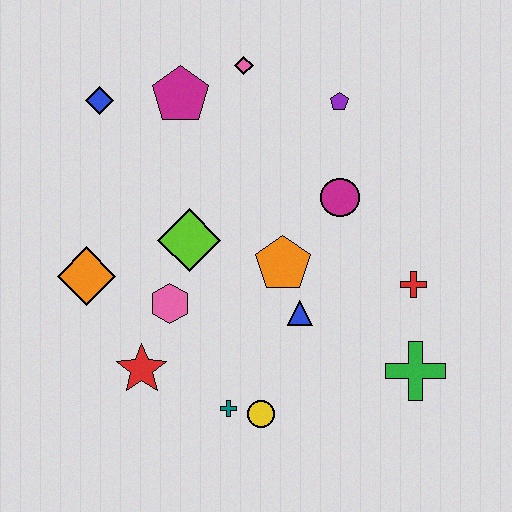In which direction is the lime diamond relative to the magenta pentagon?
The lime diamond is below the magenta pentagon.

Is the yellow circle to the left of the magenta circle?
Yes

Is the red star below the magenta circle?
Yes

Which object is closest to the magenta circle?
The orange pentagon is closest to the magenta circle.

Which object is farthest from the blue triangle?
The blue diamond is farthest from the blue triangle.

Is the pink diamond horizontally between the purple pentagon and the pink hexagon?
Yes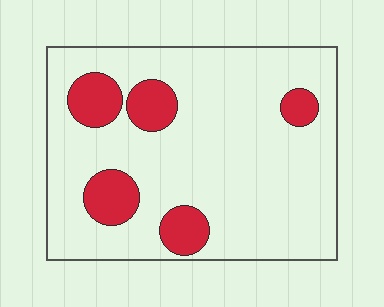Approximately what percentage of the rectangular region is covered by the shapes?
Approximately 15%.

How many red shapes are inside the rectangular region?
5.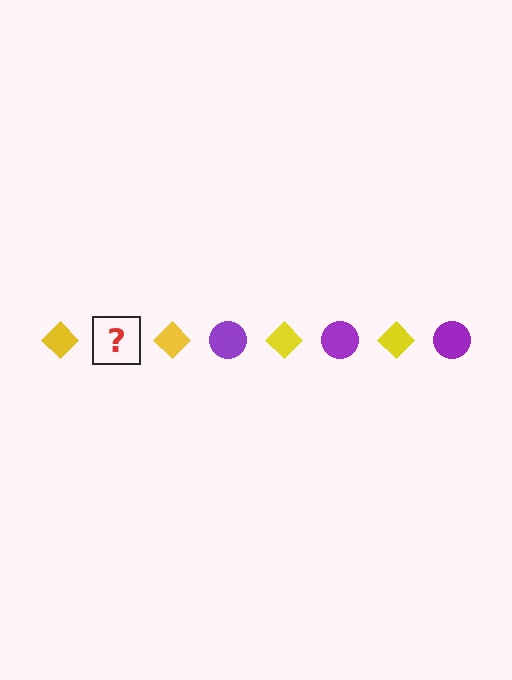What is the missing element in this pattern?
The missing element is a purple circle.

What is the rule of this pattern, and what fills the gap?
The rule is that the pattern alternates between yellow diamond and purple circle. The gap should be filled with a purple circle.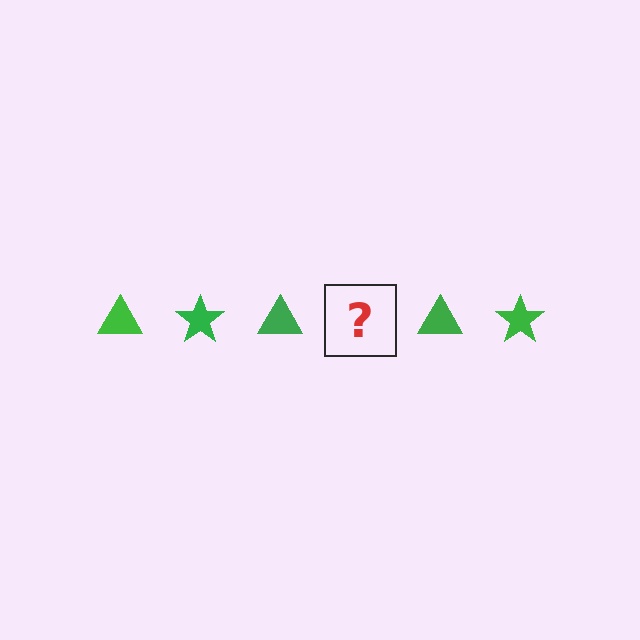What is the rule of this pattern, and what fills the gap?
The rule is that the pattern cycles through triangle, star shapes in green. The gap should be filled with a green star.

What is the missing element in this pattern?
The missing element is a green star.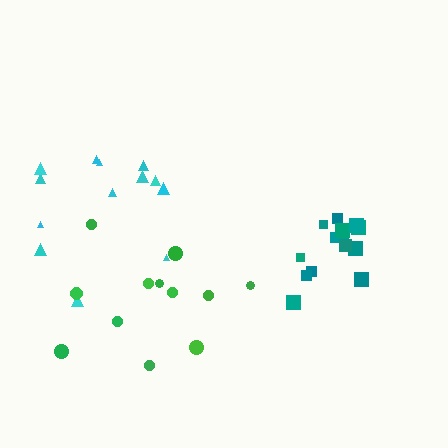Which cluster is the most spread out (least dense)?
Green.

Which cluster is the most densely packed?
Teal.